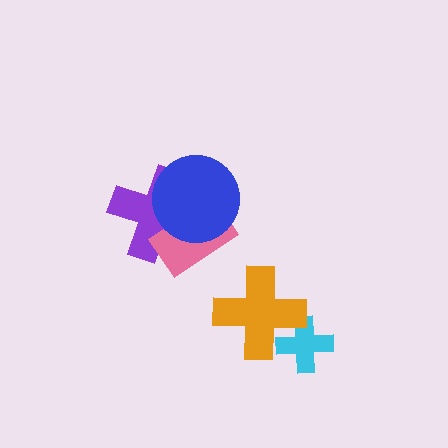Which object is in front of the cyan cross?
The orange cross is in front of the cyan cross.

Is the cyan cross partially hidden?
Yes, it is partially covered by another shape.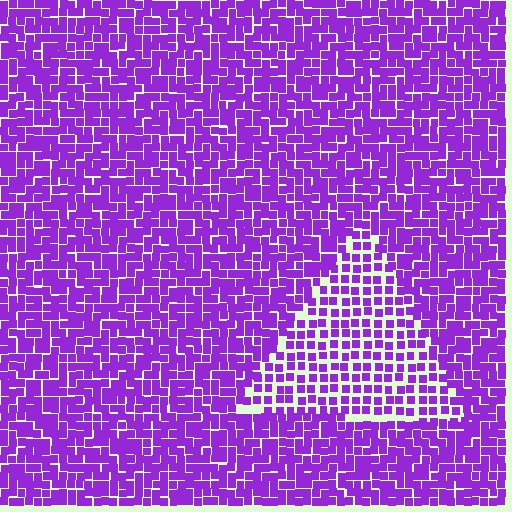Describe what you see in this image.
The image contains small purple elements arranged at two different densities. A triangle-shaped region is visible where the elements are less densely packed than the surrounding area.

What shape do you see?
I see a triangle.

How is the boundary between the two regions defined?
The boundary is defined by a change in element density (approximately 1.7x ratio). All elements are the same color, size, and shape.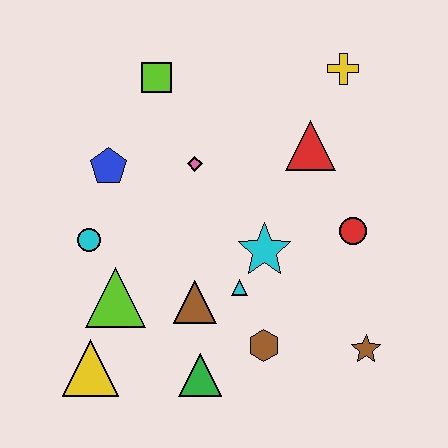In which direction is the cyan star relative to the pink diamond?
The cyan star is below the pink diamond.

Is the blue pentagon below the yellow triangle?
No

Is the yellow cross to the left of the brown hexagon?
No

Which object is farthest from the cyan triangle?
The yellow cross is farthest from the cyan triangle.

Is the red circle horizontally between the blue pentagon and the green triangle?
No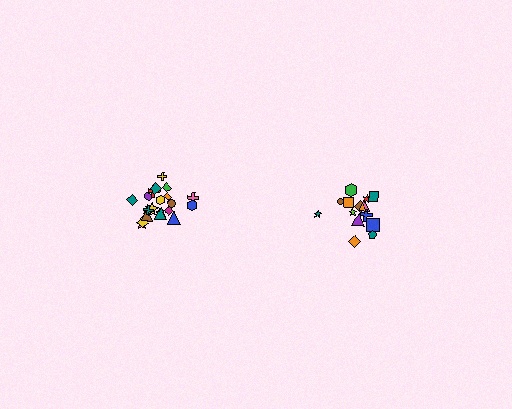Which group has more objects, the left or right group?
The left group.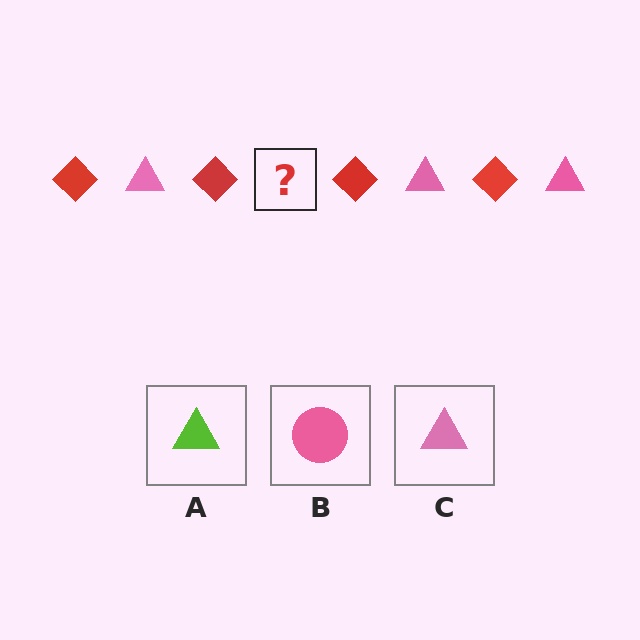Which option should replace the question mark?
Option C.